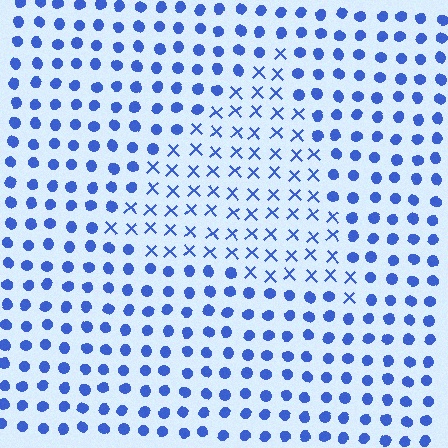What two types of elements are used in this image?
The image uses X marks inside the triangle region and circles outside it.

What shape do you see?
I see a triangle.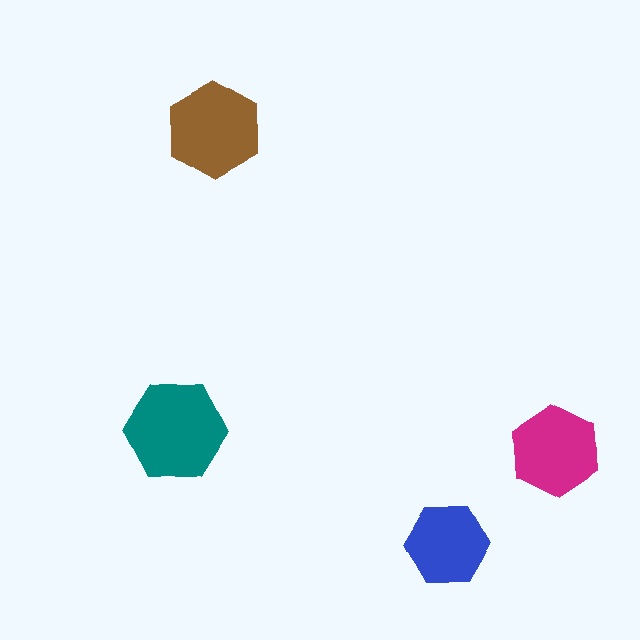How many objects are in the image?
There are 4 objects in the image.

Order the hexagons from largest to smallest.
the teal one, the brown one, the magenta one, the blue one.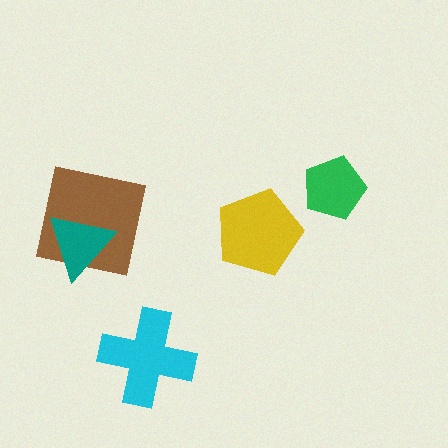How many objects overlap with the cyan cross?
0 objects overlap with the cyan cross.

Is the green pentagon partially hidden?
No, no other shape covers it.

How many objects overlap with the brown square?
1 object overlaps with the brown square.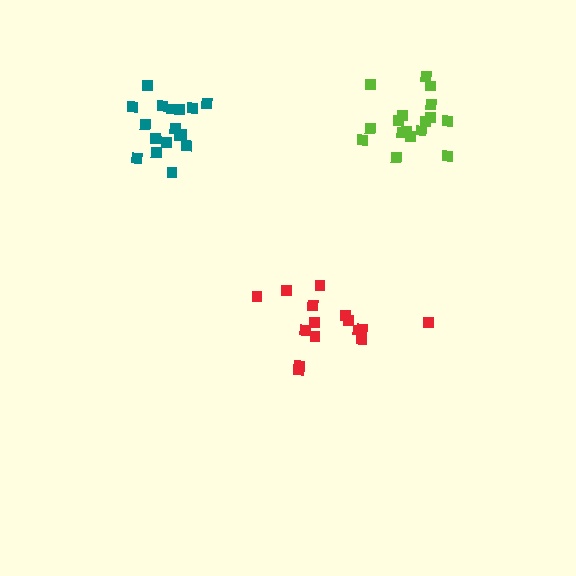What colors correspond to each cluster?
The clusters are colored: red, teal, lime.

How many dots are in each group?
Group 1: 15 dots, Group 2: 17 dots, Group 3: 17 dots (49 total).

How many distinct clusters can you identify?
There are 3 distinct clusters.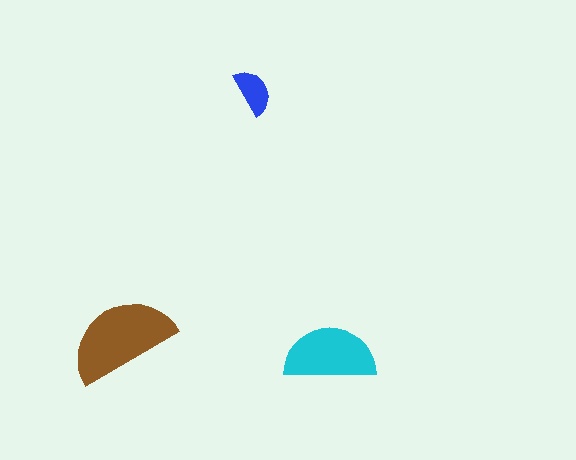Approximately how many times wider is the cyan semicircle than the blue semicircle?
About 2 times wider.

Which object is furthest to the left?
The brown semicircle is leftmost.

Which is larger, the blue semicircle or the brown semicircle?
The brown one.